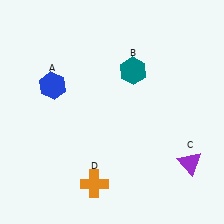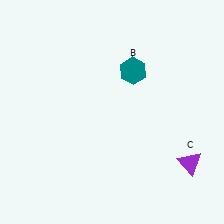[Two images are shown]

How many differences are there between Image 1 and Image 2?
There are 2 differences between the two images.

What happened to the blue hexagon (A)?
The blue hexagon (A) was removed in Image 2. It was in the top-left area of Image 1.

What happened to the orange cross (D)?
The orange cross (D) was removed in Image 2. It was in the bottom-left area of Image 1.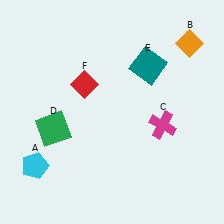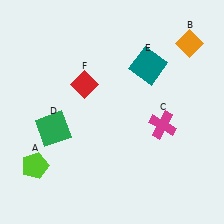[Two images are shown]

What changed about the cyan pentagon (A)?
In Image 1, A is cyan. In Image 2, it changed to lime.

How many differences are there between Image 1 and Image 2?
There is 1 difference between the two images.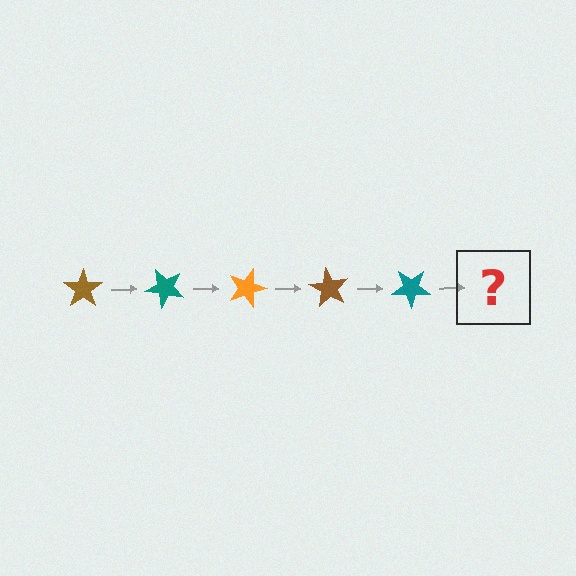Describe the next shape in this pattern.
It should be an orange star, rotated 225 degrees from the start.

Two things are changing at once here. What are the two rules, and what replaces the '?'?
The two rules are that it rotates 45 degrees each step and the color cycles through brown, teal, and orange. The '?' should be an orange star, rotated 225 degrees from the start.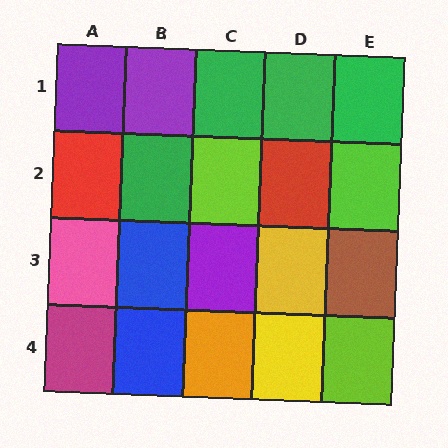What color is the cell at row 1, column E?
Green.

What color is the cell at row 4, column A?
Magenta.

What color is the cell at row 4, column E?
Lime.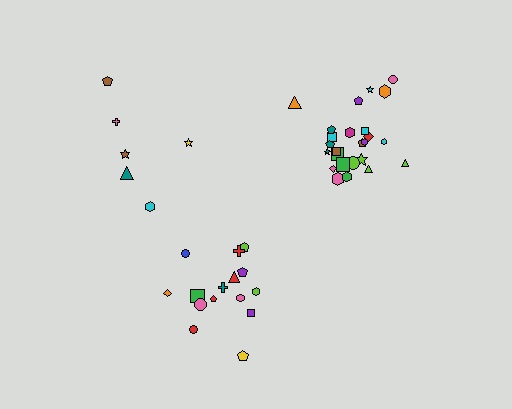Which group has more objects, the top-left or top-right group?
The top-right group.